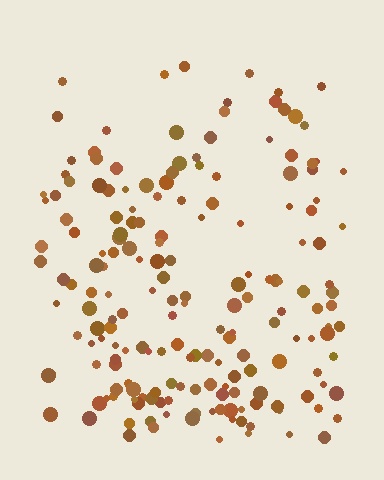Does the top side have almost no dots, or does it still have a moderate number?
Still a moderate number, just noticeably fewer than the bottom.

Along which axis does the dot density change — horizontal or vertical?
Vertical.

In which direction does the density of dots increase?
From top to bottom, with the bottom side densest.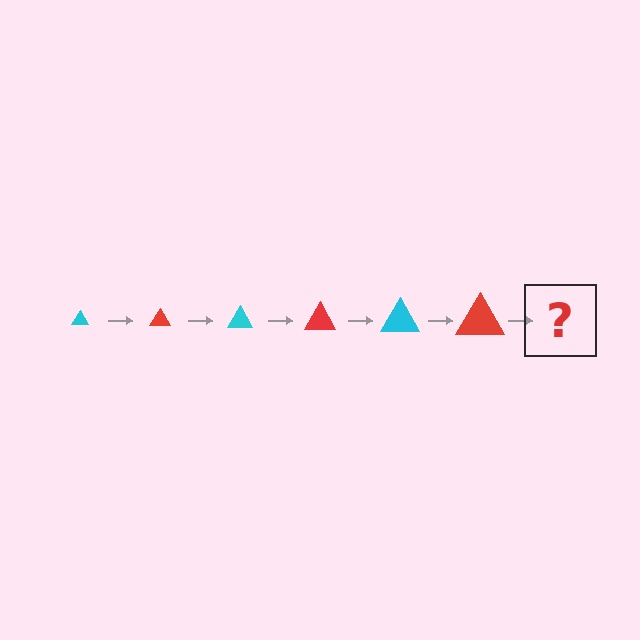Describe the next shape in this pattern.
It should be a cyan triangle, larger than the previous one.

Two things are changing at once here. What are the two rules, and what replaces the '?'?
The two rules are that the triangle grows larger each step and the color cycles through cyan and red. The '?' should be a cyan triangle, larger than the previous one.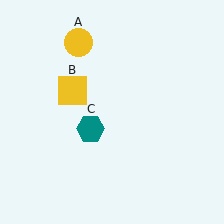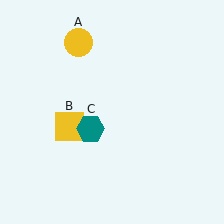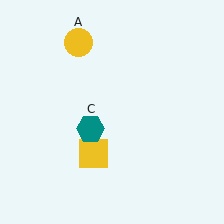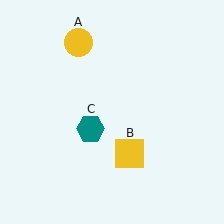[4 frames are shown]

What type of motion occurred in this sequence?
The yellow square (object B) rotated counterclockwise around the center of the scene.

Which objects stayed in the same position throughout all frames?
Yellow circle (object A) and teal hexagon (object C) remained stationary.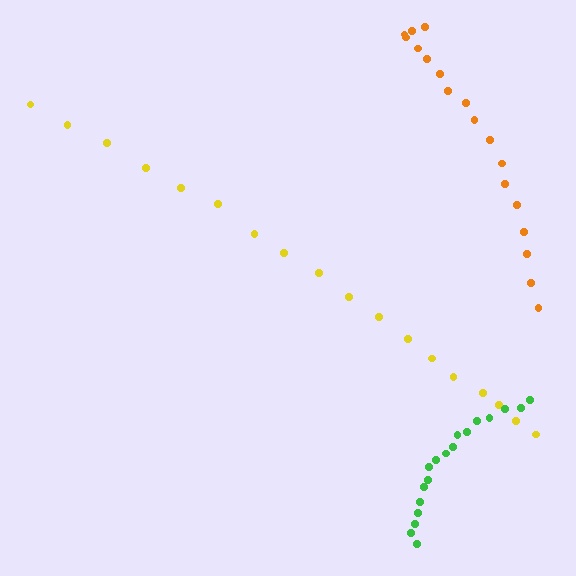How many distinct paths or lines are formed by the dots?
There are 3 distinct paths.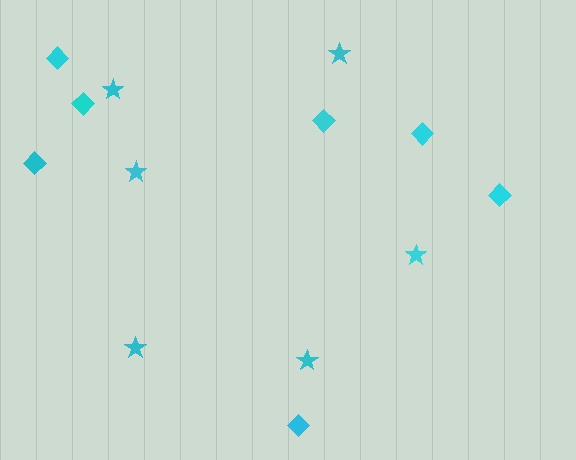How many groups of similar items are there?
There are 2 groups: one group of diamonds (7) and one group of stars (6).